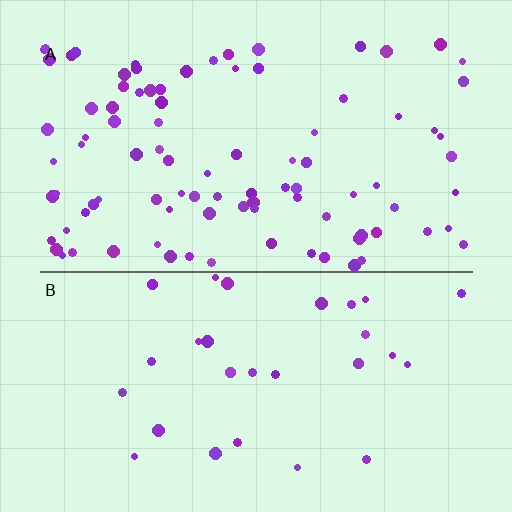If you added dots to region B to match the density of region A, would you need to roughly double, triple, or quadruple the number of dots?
Approximately triple.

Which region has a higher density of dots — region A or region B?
A (the top).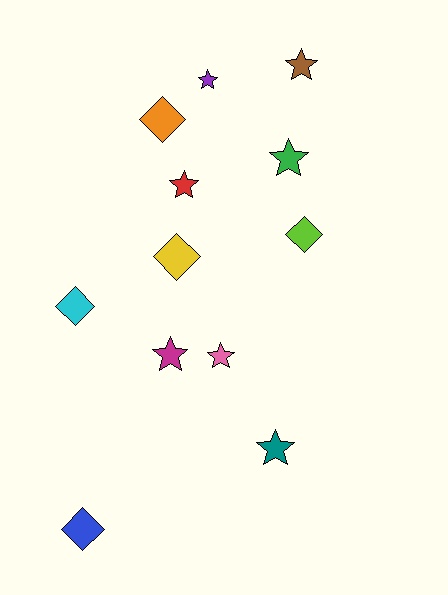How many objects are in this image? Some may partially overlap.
There are 12 objects.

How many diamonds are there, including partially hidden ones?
There are 5 diamonds.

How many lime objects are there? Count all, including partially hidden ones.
There is 1 lime object.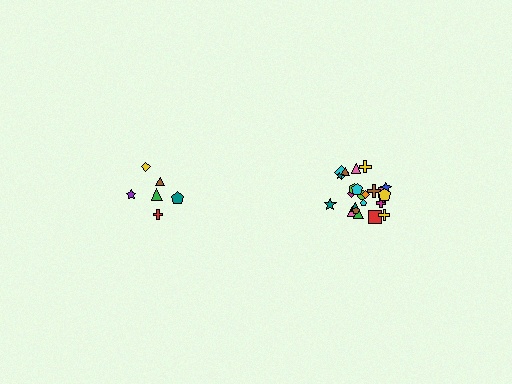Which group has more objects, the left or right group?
The right group.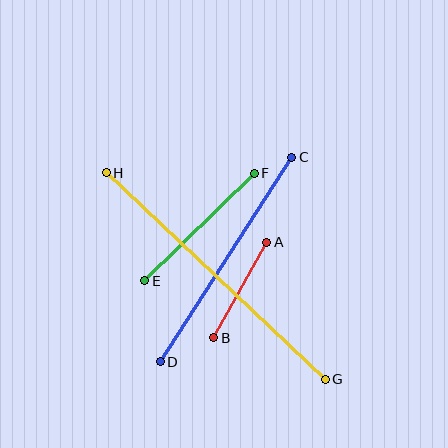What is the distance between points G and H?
The distance is approximately 301 pixels.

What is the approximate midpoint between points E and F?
The midpoint is at approximately (199, 227) pixels.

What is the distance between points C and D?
The distance is approximately 243 pixels.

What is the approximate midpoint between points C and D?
The midpoint is at approximately (226, 259) pixels.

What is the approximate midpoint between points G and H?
The midpoint is at approximately (216, 276) pixels.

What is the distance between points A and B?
The distance is approximately 109 pixels.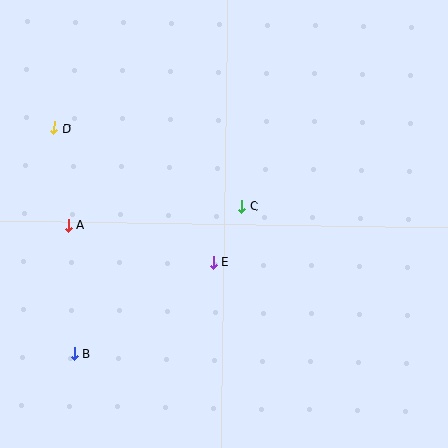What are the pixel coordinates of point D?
Point D is at (54, 128).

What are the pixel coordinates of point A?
Point A is at (68, 225).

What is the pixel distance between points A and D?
The distance between A and D is 98 pixels.